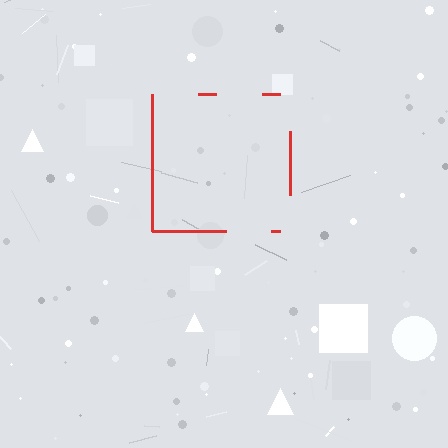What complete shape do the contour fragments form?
The contour fragments form a square.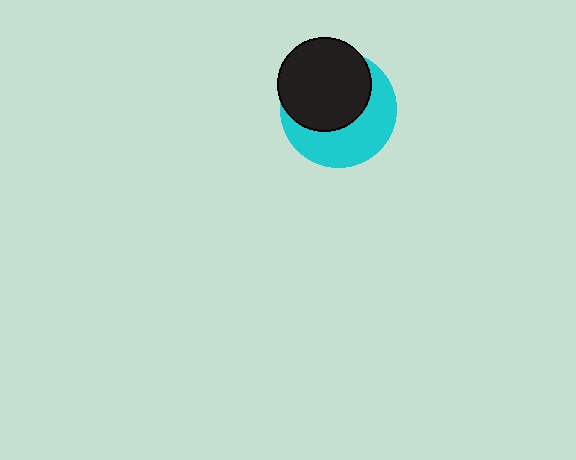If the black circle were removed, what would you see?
You would see the complete cyan circle.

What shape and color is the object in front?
The object in front is a black circle.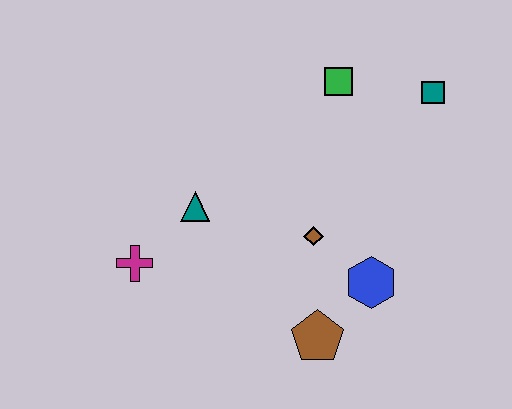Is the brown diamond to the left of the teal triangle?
No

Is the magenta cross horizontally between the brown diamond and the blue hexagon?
No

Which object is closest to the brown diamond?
The blue hexagon is closest to the brown diamond.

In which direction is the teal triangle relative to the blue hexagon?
The teal triangle is to the left of the blue hexagon.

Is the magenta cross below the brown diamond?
Yes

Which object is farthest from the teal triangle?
The teal square is farthest from the teal triangle.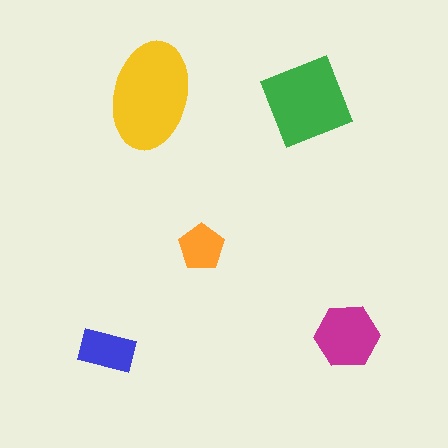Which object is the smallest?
The orange pentagon.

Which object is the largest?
The yellow ellipse.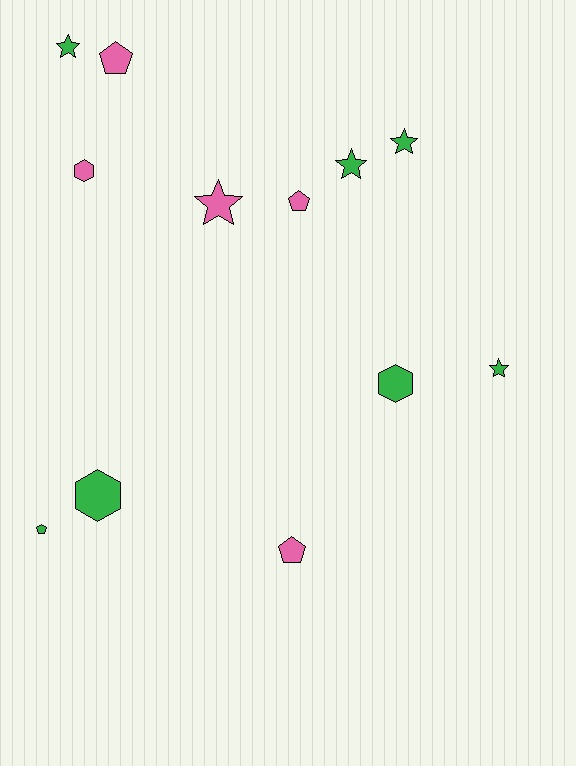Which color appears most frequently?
Green, with 7 objects.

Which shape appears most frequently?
Star, with 5 objects.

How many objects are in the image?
There are 12 objects.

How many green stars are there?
There are 4 green stars.